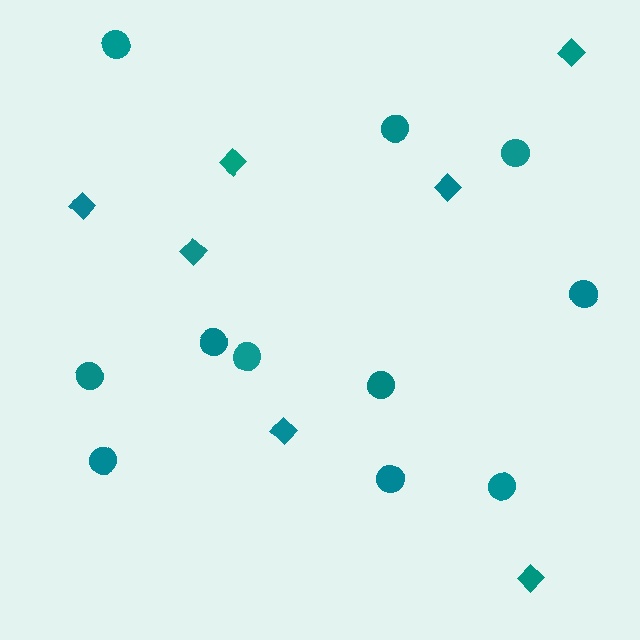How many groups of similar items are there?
There are 2 groups: one group of circles (11) and one group of diamonds (7).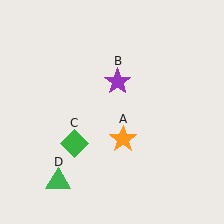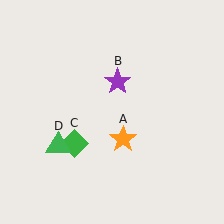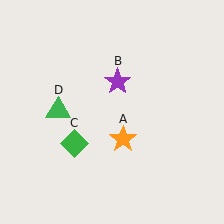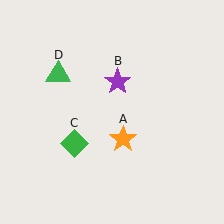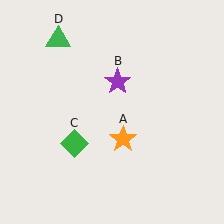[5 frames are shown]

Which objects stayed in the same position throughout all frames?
Orange star (object A) and purple star (object B) and green diamond (object C) remained stationary.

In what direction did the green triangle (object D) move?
The green triangle (object D) moved up.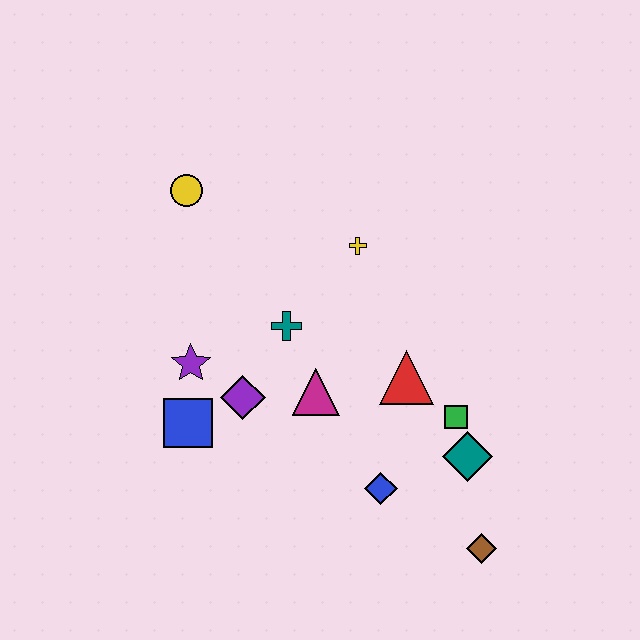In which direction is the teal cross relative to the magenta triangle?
The teal cross is above the magenta triangle.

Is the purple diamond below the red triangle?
Yes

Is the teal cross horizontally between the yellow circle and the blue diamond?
Yes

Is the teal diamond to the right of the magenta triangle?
Yes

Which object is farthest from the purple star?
The brown diamond is farthest from the purple star.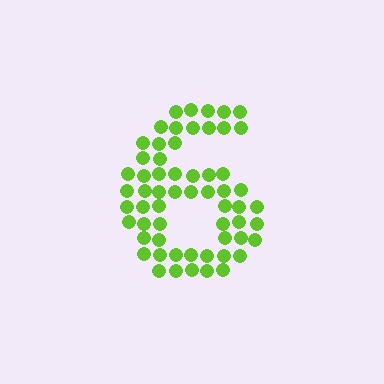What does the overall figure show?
The overall figure shows the digit 6.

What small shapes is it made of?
It is made of small circles.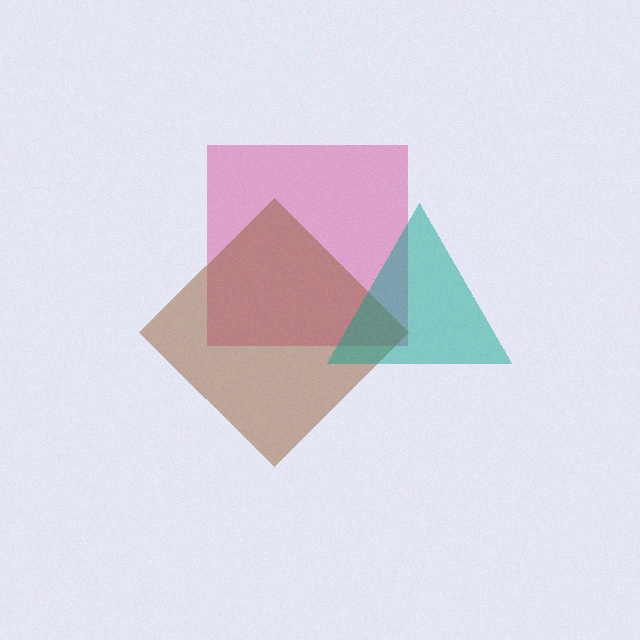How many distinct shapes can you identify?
There are 3 distinct shapes: a magenta square, a brown diamond, a teal triangle.